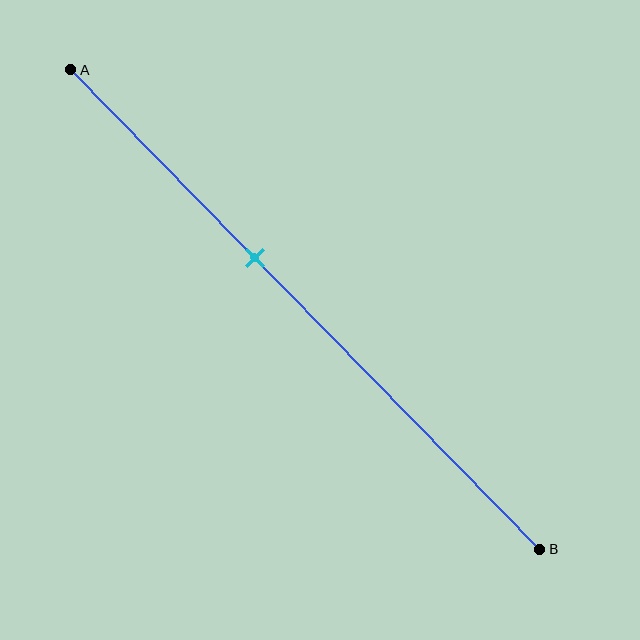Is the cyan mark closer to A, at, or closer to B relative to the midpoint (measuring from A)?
The cyan mark is closer to point A than the midpoint of segment AB.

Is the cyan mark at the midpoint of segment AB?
No, the mark is at about 40% from A, not at the 50% midpoint.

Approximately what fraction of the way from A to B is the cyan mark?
The cyan mark is approximately 40% of the way from A to B.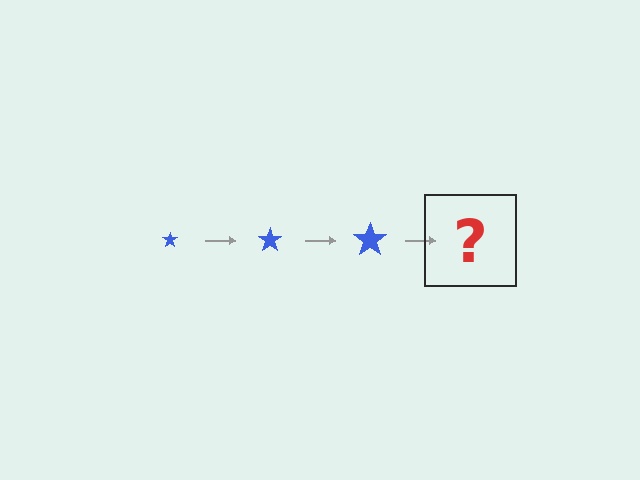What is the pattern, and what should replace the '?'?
The pattern is that the star gets progressively larger each step. The '?' should be a blue star, larger than the previous one.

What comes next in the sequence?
The next element should be a blue star, larger than the previous one.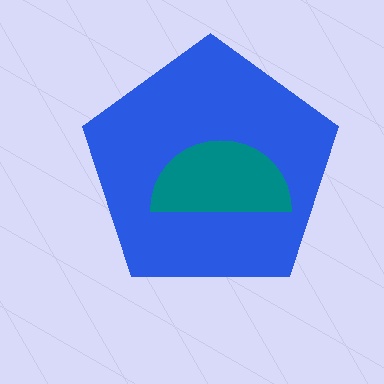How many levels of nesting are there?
2.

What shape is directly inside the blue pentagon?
The teal semicircle.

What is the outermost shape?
The blue pentagon.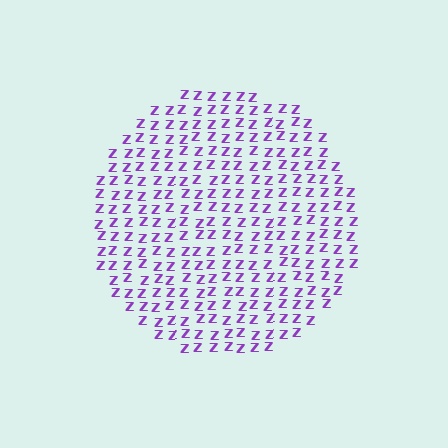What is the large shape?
The large shape is a circle.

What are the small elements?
The small elements are letter Z's.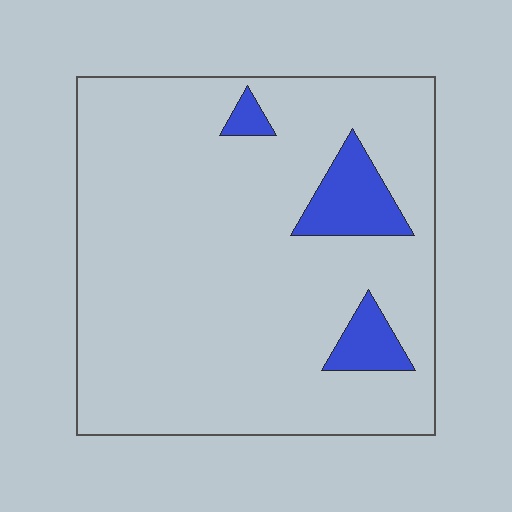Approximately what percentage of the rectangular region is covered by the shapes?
Approximately 10%.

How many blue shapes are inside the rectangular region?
3.